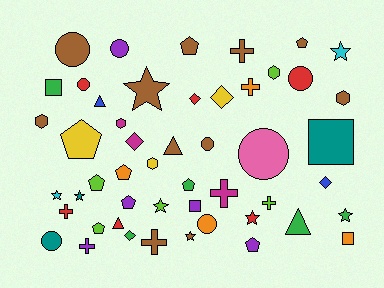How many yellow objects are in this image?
There are 3 yellow objects.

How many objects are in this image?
There are 50 objects.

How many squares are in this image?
There are 4 squares.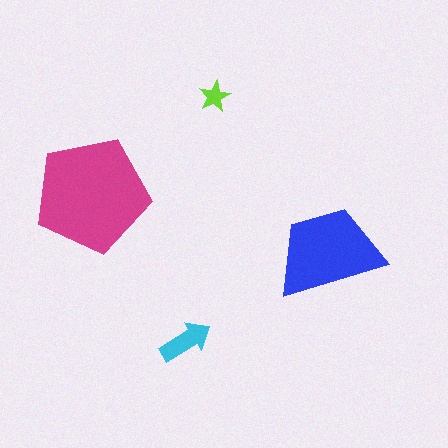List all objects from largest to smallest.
The magenta pentagon, the blue trapezoid, the cyan arrow, the lime star.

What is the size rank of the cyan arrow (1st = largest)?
3rd.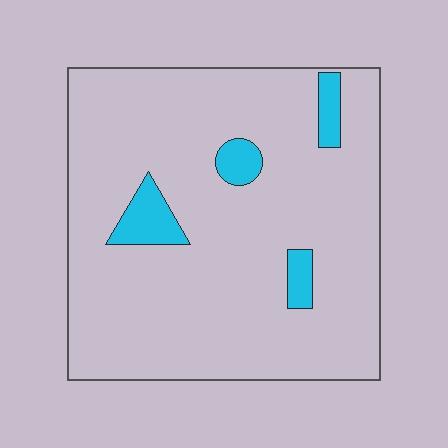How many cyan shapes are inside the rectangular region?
4.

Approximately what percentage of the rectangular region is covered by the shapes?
Approximately 10%.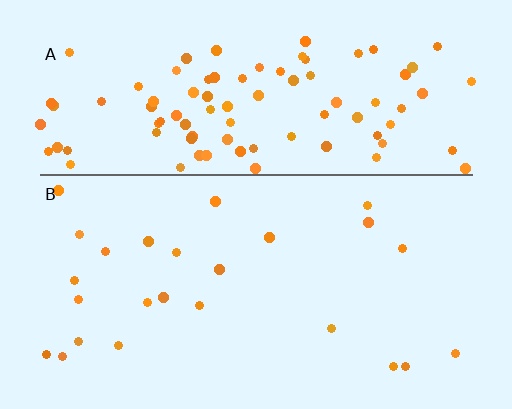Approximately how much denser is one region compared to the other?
Approximately 4.0× — region A over region B.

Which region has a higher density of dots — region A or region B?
A (the top).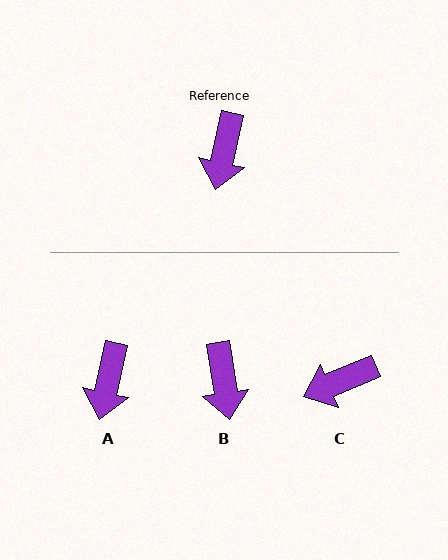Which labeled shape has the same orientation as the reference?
A.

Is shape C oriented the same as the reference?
No, it is off by about 55 degrees.